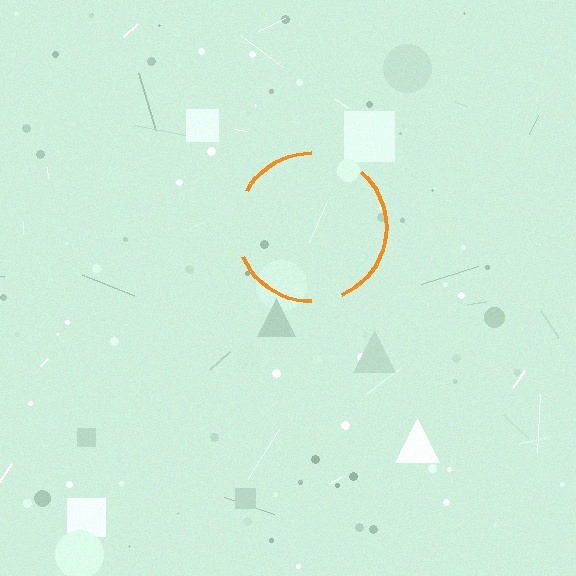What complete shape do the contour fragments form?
The contour fragments form a circle.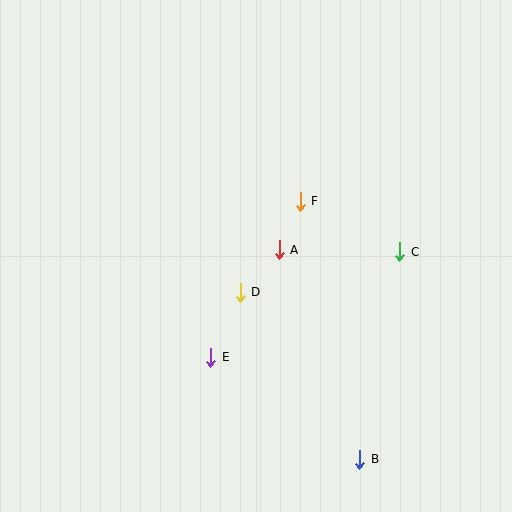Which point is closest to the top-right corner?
Point C is closest to the top-right corner.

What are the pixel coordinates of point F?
Point F is at (300, 201).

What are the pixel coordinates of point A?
Point A is at (279, 250).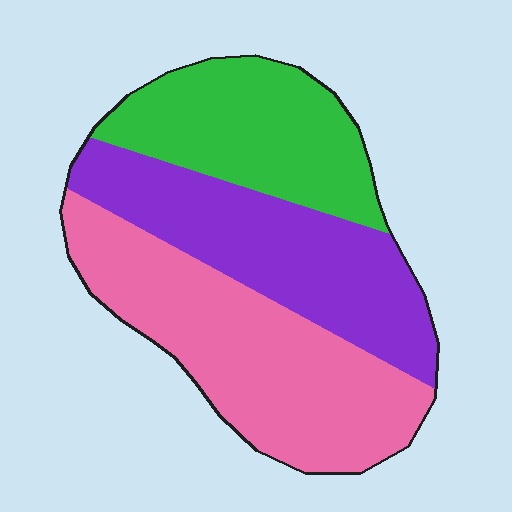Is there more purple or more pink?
Pink.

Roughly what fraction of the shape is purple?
Purple takes up between a sixth and a third of the shape.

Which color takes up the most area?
Pink, at roughly 40%.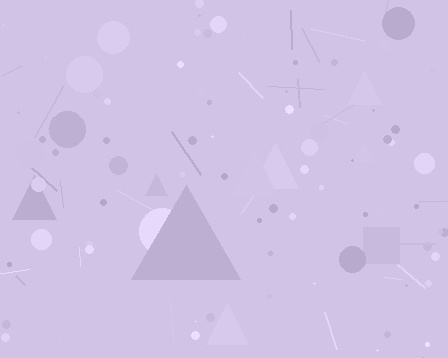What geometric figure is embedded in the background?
A triangle is embedded in the background.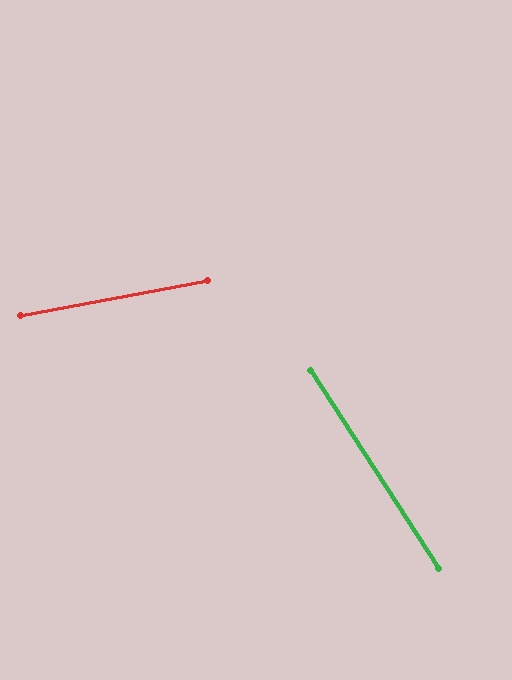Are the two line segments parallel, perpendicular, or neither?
Neither parallel nor perpendicular — they differ by about 68°.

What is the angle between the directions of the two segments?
Approximately 68 degrees.